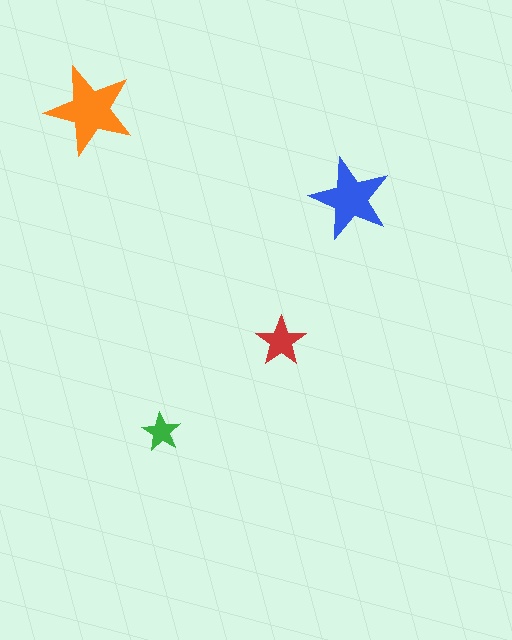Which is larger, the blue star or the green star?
The blue one.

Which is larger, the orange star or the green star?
The orange one.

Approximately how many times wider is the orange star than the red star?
About 2 times wider.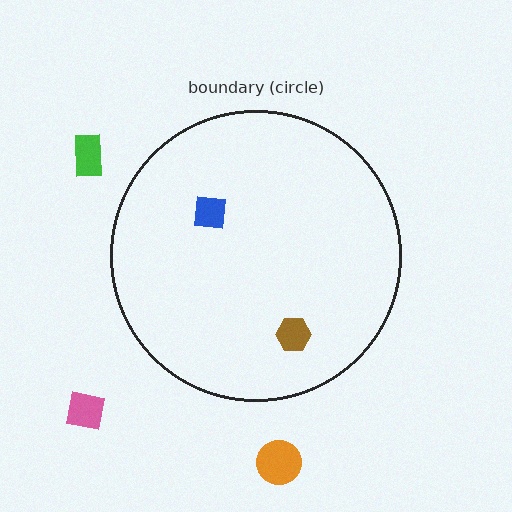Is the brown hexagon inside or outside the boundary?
Inside.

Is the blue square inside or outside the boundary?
Inside.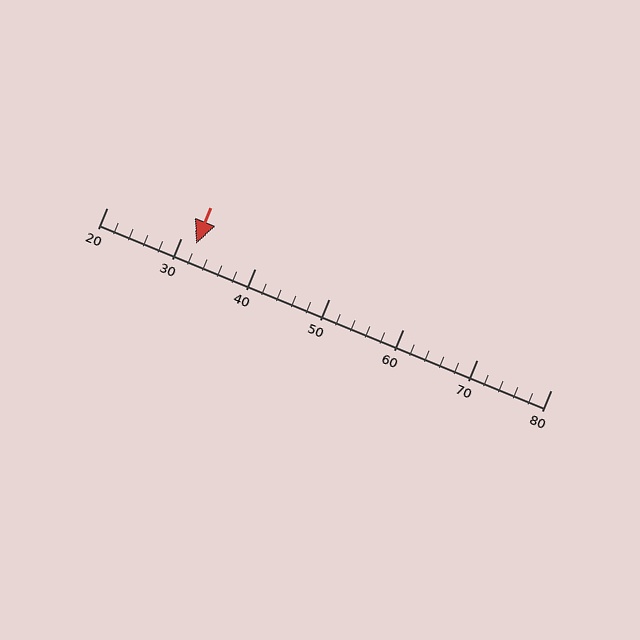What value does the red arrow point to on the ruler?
The red arrow points to approximately 32.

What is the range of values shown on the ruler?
The ruler shows values from 20 to 80.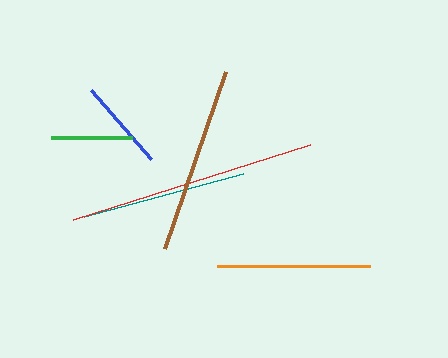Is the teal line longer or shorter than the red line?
The red line is longer than the teal line.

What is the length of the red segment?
The red segment is approximately 249 pixels long.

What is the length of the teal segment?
The teal segment is approximately 164 pixels long.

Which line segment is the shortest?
The green line is the shortest at approximately 82 pixels.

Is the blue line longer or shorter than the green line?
The blue line is longer than the green line.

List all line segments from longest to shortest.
From longest to shortest: red, brown, teal, orange, blue, green.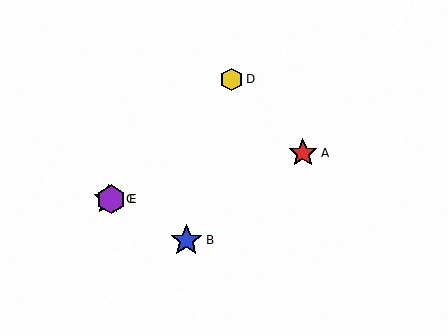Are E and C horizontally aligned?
Yes, both are at y≈199.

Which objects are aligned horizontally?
Objects C, E are aligned horizontally.